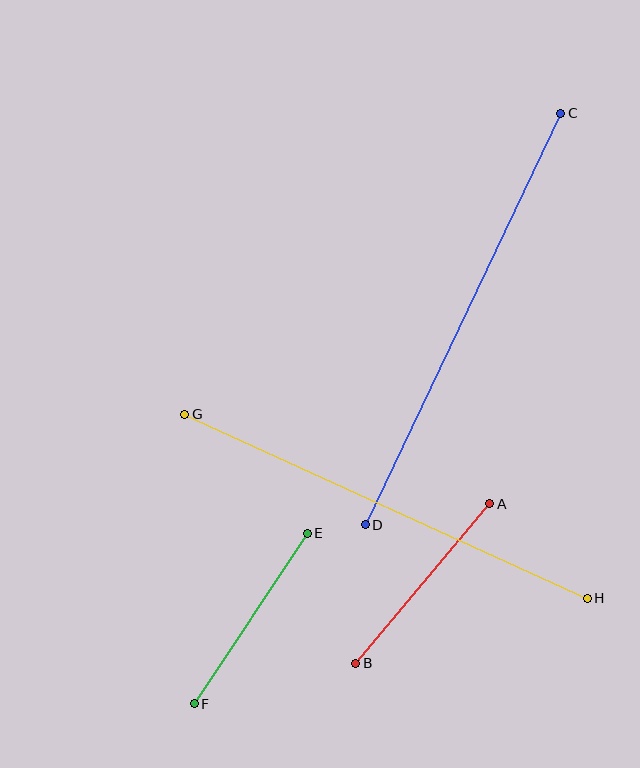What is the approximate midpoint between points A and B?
The midpoint is at approximately (423, 583) pixels.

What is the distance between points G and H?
The distance is approximately 443 pixels.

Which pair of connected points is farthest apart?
Points C and D are farthest apart.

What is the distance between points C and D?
The distance is approximately 456 pixels.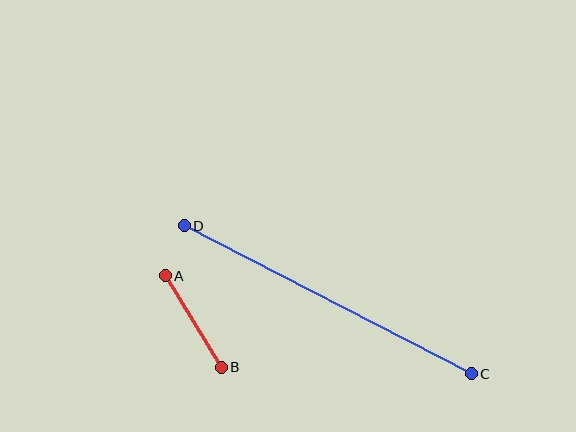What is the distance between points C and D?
The distance is approximately 323 pixels.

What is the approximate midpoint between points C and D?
The midpoint is at approximately (328, 300) pixels.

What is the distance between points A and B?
The distance is approximately 107 pixels.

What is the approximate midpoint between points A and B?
The midpoint is at approximately (193, 321) pixels.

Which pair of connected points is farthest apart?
Points C and D are farthest apart.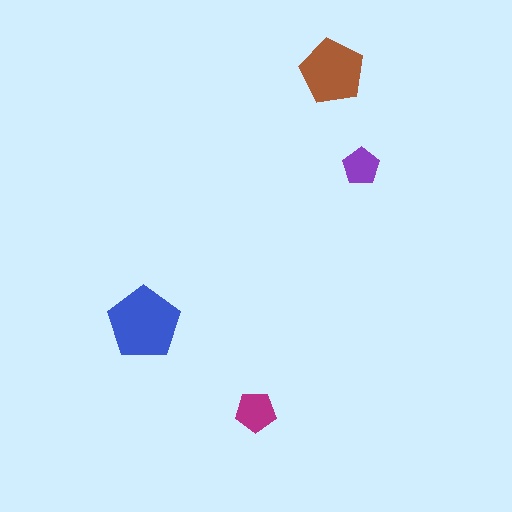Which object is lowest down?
The magenta pentagon is bottommost.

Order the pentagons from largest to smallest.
the blue one, the brown one, the magenta one, the purple one.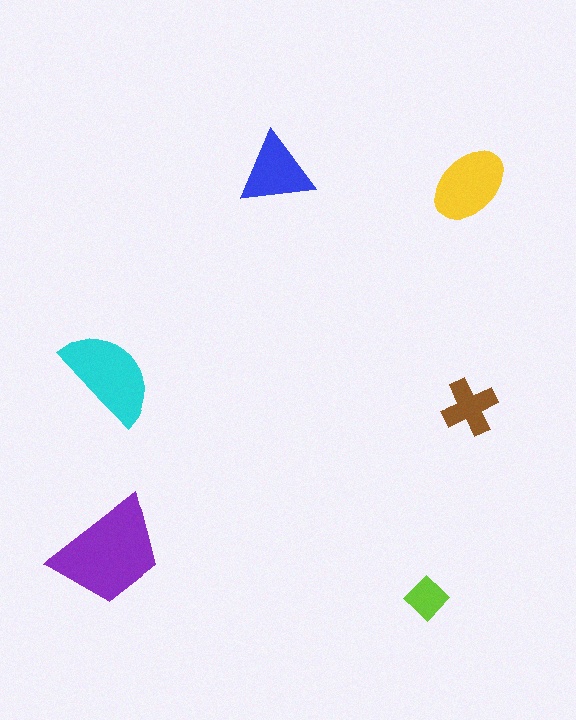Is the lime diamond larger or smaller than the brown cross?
Smaller.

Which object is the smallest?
The lime diamond.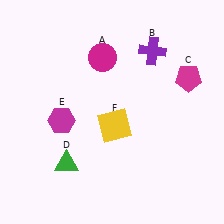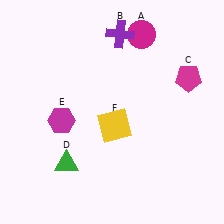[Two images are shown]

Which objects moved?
The objects that moved are: the magenta circle (A), the purple cross (B).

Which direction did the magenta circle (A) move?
The magenta circle (A) moved right.